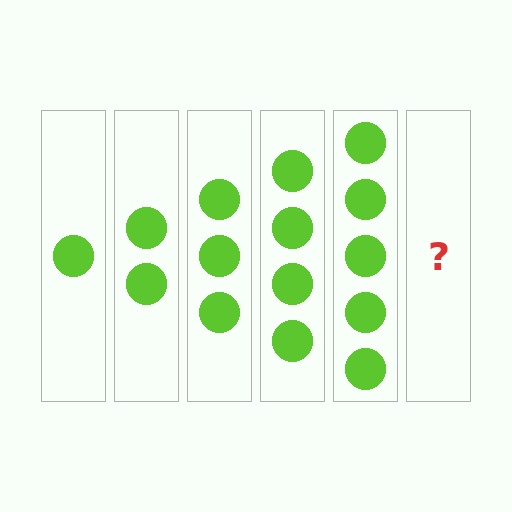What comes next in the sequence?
The next element should be 6 circles.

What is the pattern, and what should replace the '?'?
The pattern is that each step adds one more circle. The '?' should be 6 circles.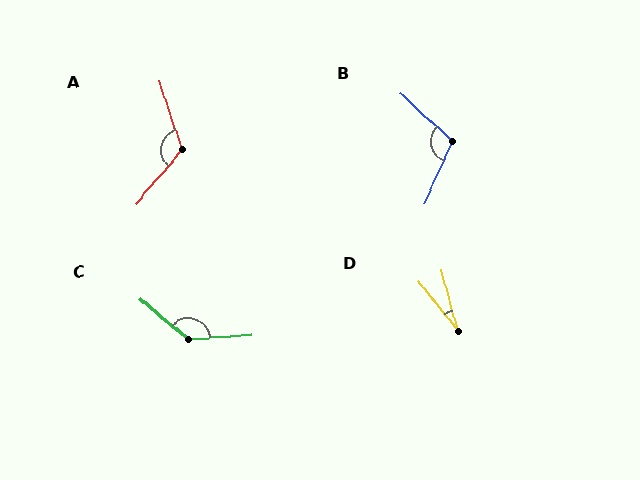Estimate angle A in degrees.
Approximately 121 degrees.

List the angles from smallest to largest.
D (23°), B (109°), A (121°), C (136°).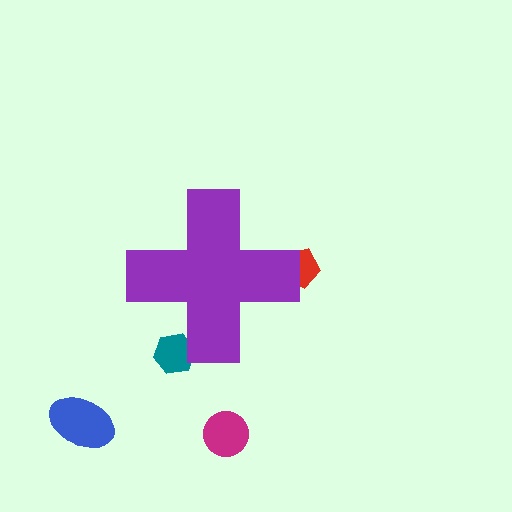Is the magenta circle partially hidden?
No, the magenta circle is fully visible.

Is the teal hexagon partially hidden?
Yes, the teal hexagon is partially hidden behind the purple cross.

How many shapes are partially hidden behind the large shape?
2 shapes are partially hidden.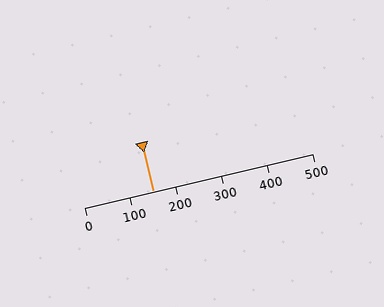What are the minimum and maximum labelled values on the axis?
The axis runs from 0 to 500.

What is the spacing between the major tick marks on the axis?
The major ticks are spaced 100 apart.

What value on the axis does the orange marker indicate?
The marker indicates approximately 150.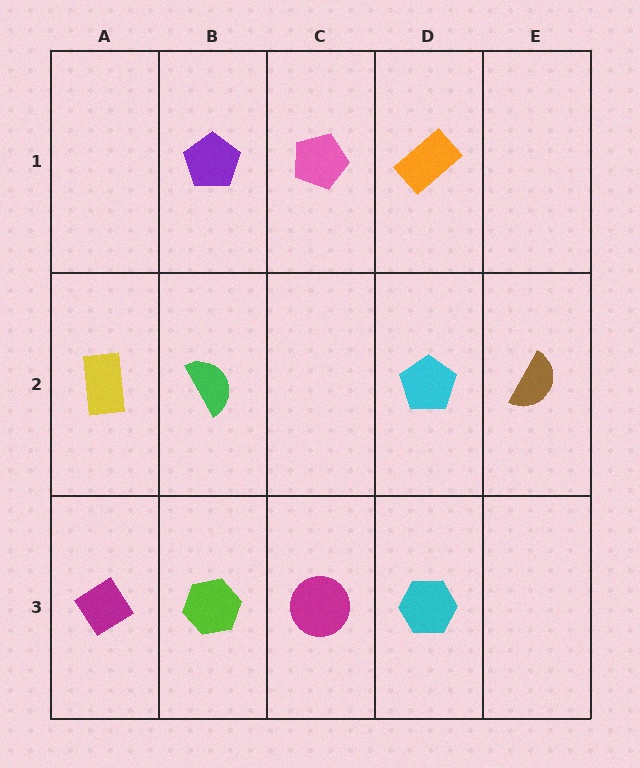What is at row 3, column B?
A lime hexagon.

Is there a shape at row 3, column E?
No, that cell is empty.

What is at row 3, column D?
A cyan hexagon.